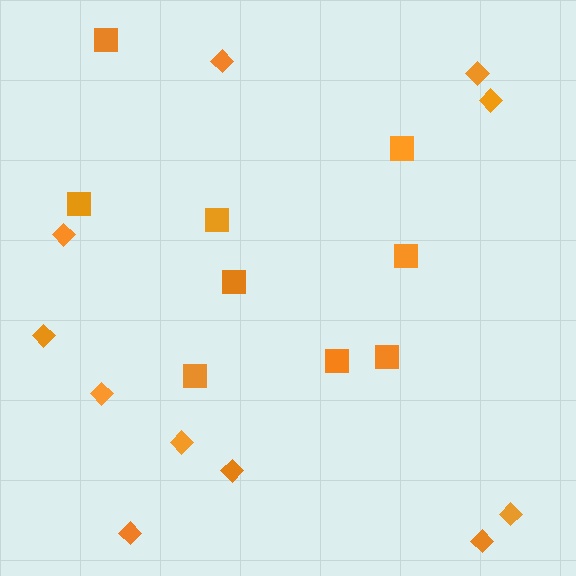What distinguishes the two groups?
There are 2 groups: one group of diamonds (11) and one group of squares (9).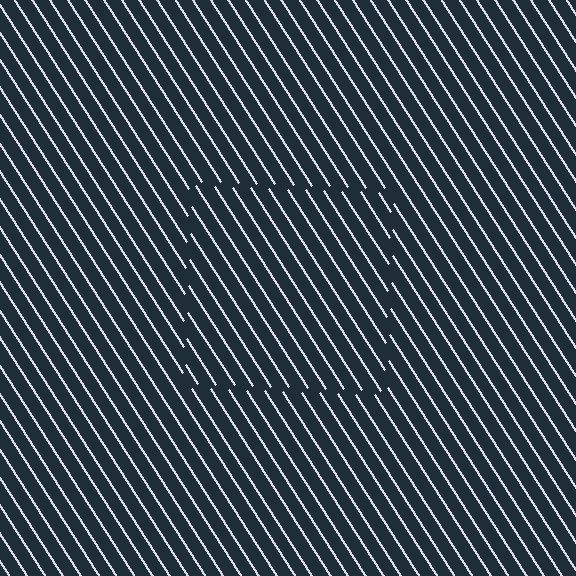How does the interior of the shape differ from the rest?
The interior of the shape contains the same grating, shifted by half a period — the contour is defined by the phase discontinuity where line-ends from the inner and outer gratings abut.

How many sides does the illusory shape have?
4 sides — the line-ends trace a square.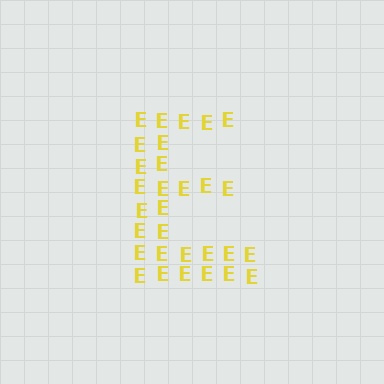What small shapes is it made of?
It is made of small letter E's.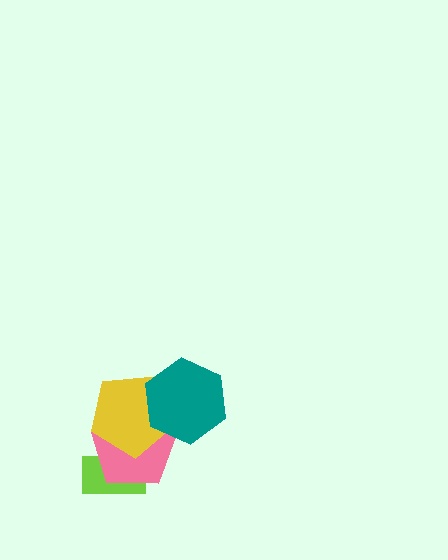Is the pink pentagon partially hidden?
Yes, it is partially covered by another shape.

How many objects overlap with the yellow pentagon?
3 objects overlap with the yellow pentagon.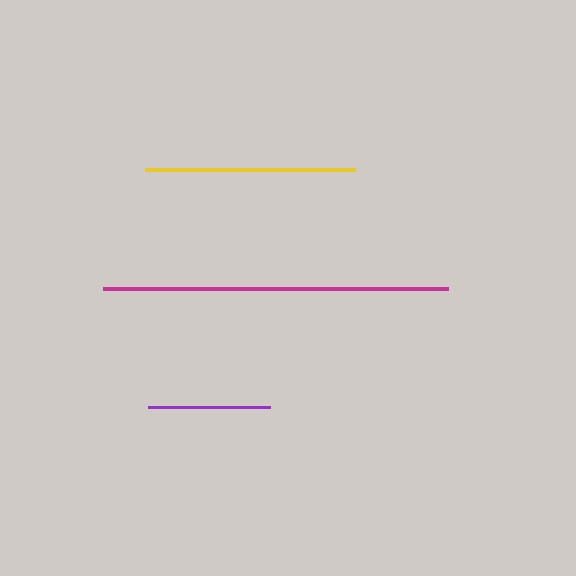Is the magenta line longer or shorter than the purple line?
The magenta line is longer than the purple line.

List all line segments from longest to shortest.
From longest to shortest: magenta, yellow, purple.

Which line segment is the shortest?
The purple line is the shortest at approximately 122 pixels.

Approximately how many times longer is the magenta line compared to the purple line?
The magenta line is approximately 2.8 times the length of the purple line.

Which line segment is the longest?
The magenta line is the longest at approximately 345 pixels.